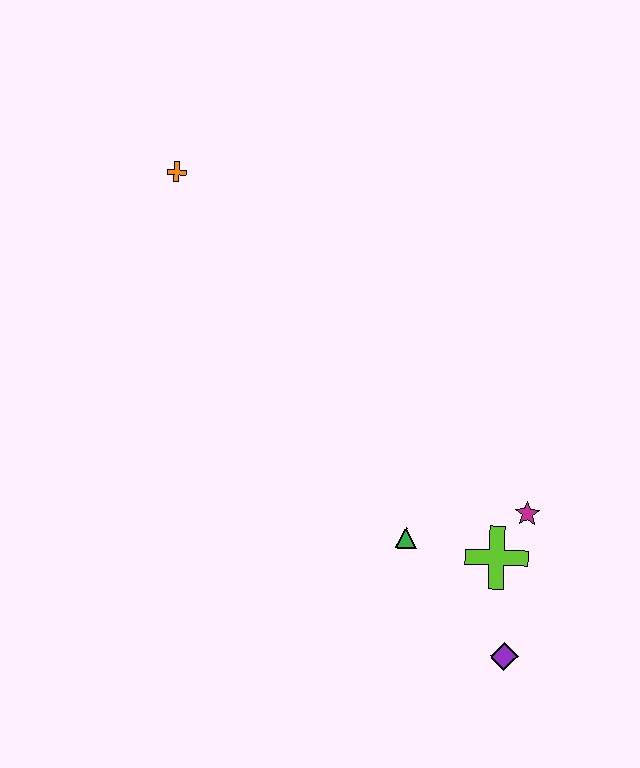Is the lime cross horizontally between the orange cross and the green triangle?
No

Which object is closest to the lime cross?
The magenta star is closest to the lime cross.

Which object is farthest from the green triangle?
The orange cross is farthest from the green triangle.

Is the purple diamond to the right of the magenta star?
No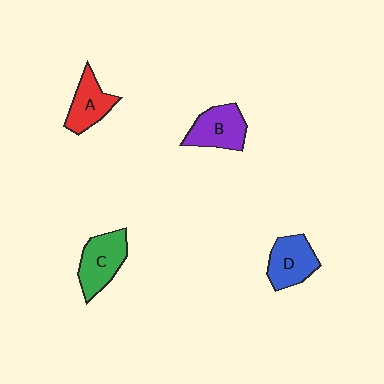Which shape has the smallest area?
Shape A (red).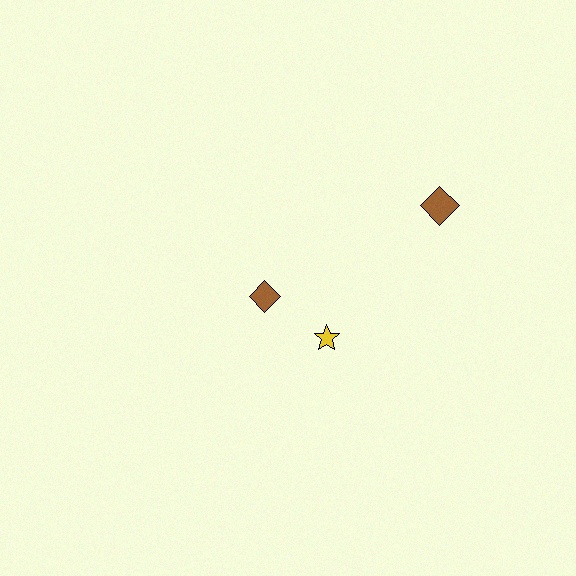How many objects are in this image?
There are 3 objects.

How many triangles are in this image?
There are no triangles.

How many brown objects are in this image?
There are 2 brown objects.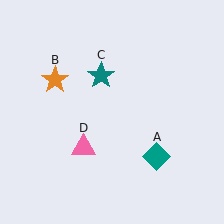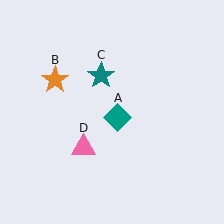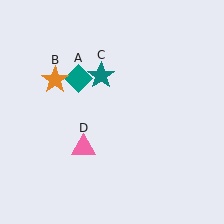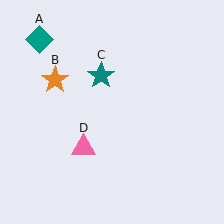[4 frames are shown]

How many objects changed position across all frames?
1 object changed position: teal diamond (object A).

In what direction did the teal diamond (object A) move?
The teal diamond (object A) moved up and to the left.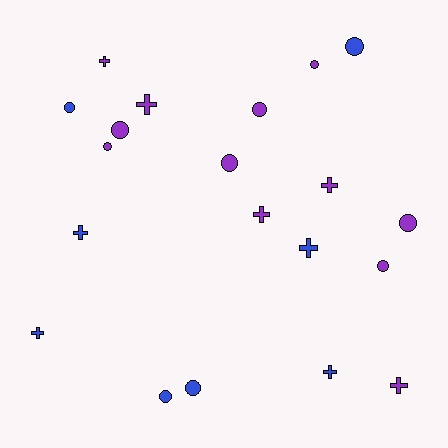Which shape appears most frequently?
Circle, with 11 objects.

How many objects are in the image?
There are 20 objects.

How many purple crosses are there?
There are 5 purple crosses.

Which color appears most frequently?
Purple, with 12 objects.